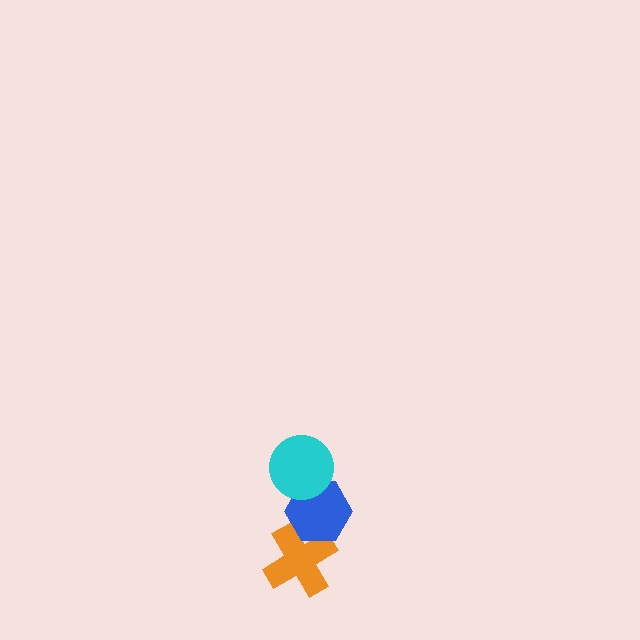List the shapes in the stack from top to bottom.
From top to bottom: the cyan circle, the blue hexagon, the orange cross.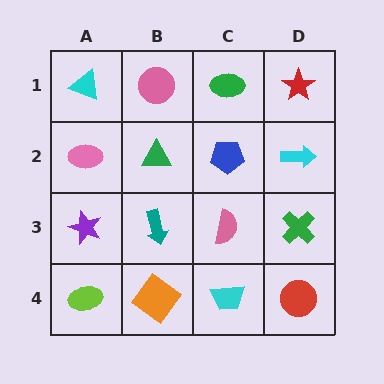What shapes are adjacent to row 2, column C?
A green ellipse (row 1, column C), a pink semicircle (row 3, column C), a green triangle (row 2, column B), a cyan arrow (row 2, column D).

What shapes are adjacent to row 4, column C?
A pink semicircle (row 3, column C), an orange diamond (row 4, column B), a red circle (row 4, column D).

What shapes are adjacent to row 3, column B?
A green triangle (row 2, column B), an orange diamond (row 4, column B), a purple star (row 3, column A), a pink semicircle (row 3, column C).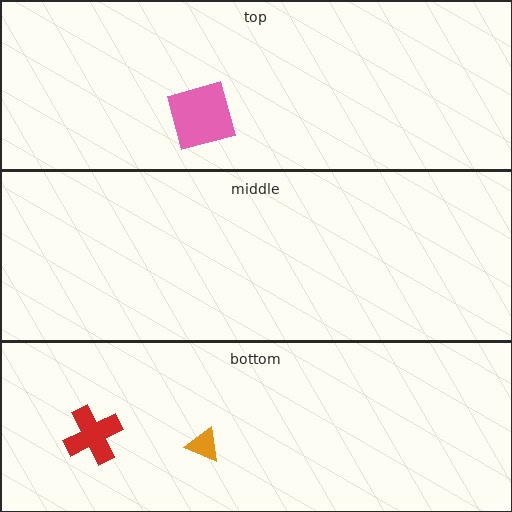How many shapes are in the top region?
1.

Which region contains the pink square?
The top region.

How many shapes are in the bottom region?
2.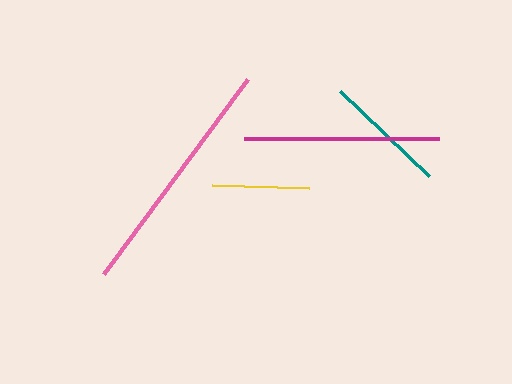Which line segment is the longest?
The pink line is the longest at approximately 243 pixels.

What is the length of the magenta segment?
The magenta segment is approximately 195 pixels long.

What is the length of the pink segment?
The pink segment is approximately 243 pixels long.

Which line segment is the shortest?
The yellow line is the shortest at approximately 97 pixels.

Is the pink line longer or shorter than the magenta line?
The pink line is longer than the magenta line.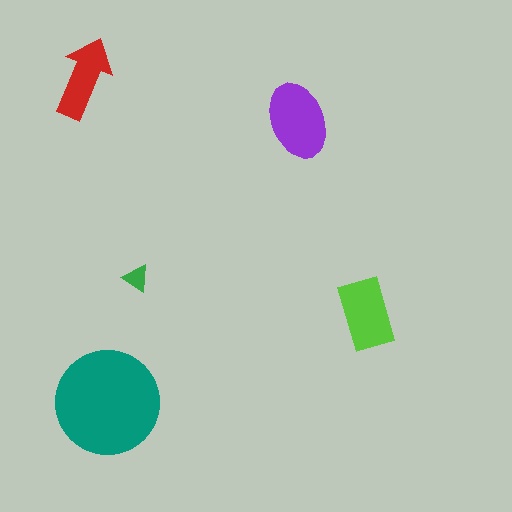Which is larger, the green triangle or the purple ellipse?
The purple ellipse.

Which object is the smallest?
The green triangle.